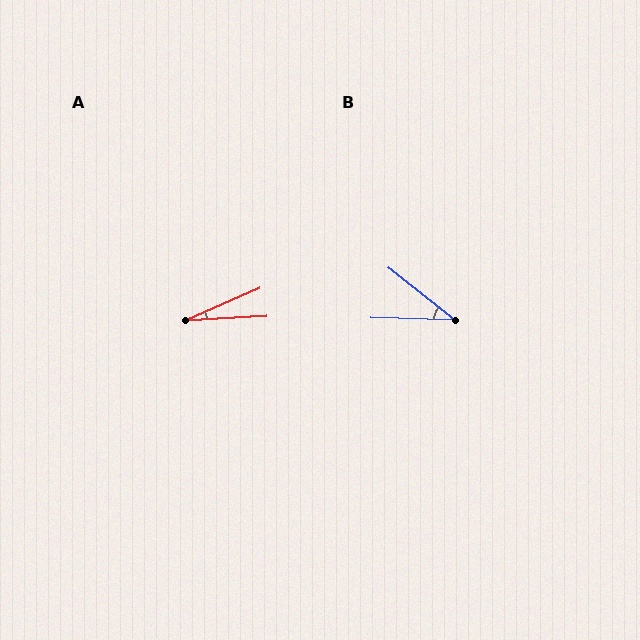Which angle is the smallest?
A, at approximately 20 degrees.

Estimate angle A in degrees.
Approximately 20 degrees.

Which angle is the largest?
B, at approximately 37 degrees.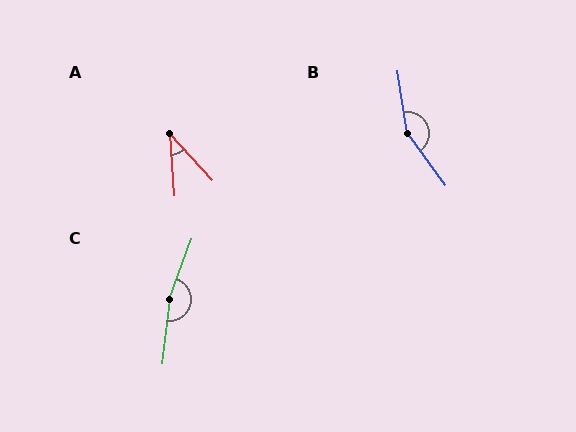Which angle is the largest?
C, at approximately 167 degrees.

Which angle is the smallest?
A, at approximately 38 degrees.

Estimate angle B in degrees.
Approximately 152 degrees.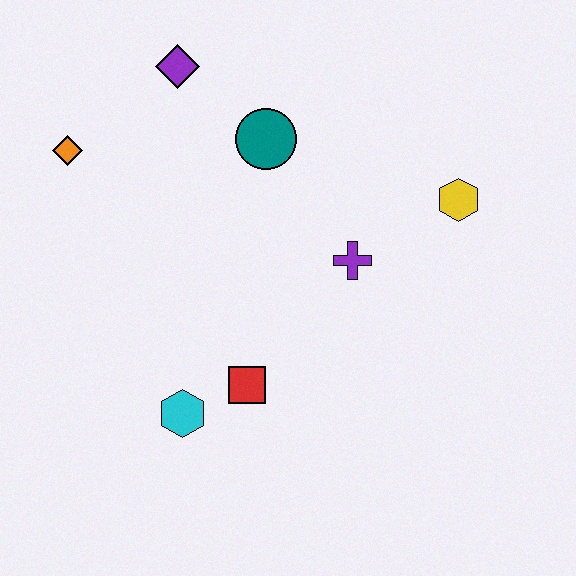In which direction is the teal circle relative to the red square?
The teal circle is above the red square.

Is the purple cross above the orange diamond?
No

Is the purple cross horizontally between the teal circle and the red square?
No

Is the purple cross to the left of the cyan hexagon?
No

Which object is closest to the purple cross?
The yellow hexagon is closest to the purple cross.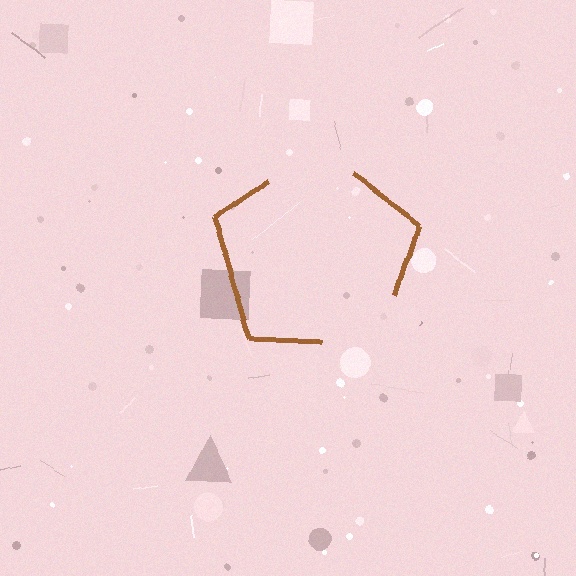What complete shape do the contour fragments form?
The contour fragments form a pentagon.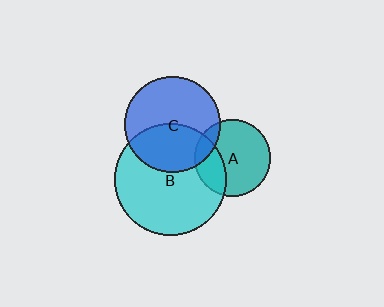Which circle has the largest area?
Circle B (cyan).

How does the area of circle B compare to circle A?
Approximately 2.1 times.